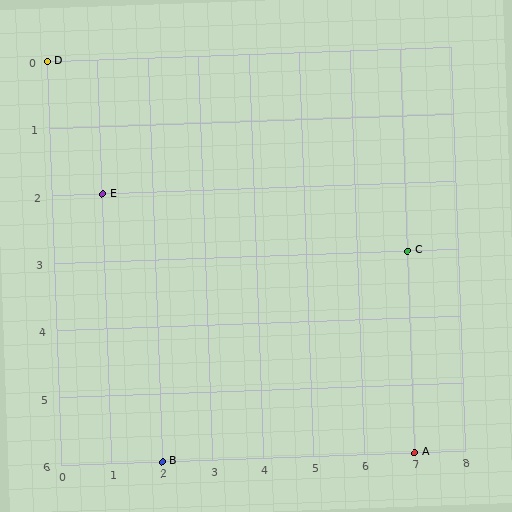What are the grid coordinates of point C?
Point C is at grid coordinates (7, 3).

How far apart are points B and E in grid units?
Points B and E are 1 column and 4 rows apart (about 4.1 grid units diagonally).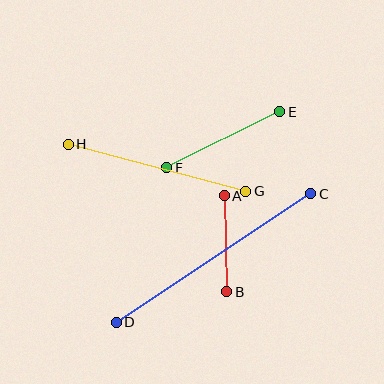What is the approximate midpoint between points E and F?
The midpoint is at approximately (223, 140) pixels.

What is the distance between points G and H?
The distance is approximately 184 pixels.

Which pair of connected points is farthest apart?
Points C and D are farthest apart.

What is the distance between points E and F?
The distance is approximately 126 pixels.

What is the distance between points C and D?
The distance is approximately 233 pixels.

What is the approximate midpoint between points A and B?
The midpoint is at approximately (226, 244) pixels.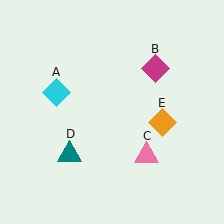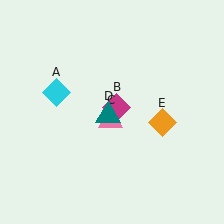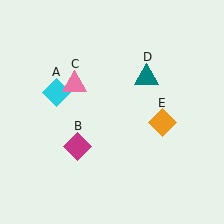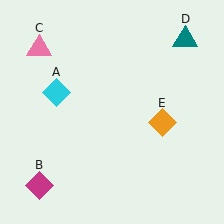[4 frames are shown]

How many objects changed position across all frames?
3 objects changed position: magenta diamond (object B), pink triangle (object C), teal triangle (object D).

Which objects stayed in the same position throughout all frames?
Cyan diamond (object A) and orange diamond (object E) remained stationary.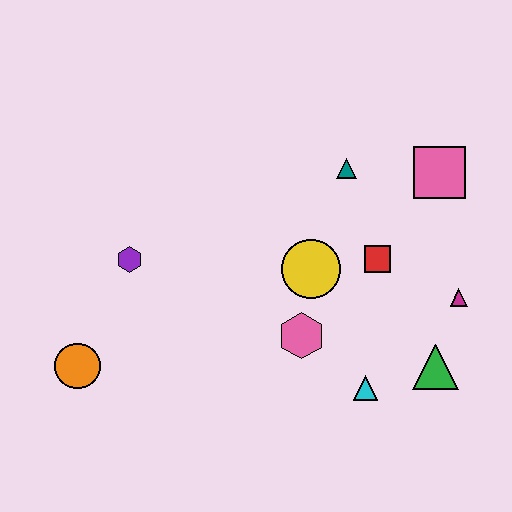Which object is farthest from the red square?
The orange circle is farthest from the red square.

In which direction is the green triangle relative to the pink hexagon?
The green triangle is to the right of the pink hexagon.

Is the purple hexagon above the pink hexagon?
Yes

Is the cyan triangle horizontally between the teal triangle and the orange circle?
No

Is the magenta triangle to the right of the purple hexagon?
Yes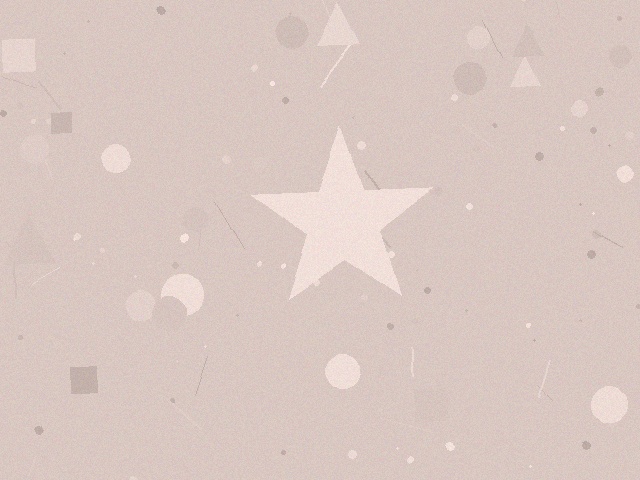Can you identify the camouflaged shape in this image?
The camouflaged shape is a star.